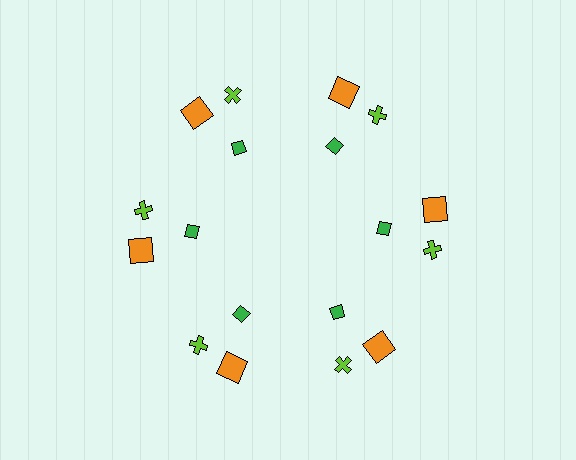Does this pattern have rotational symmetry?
Yes, this pattern has 6-fold rotational symmetry. It looks the same after rotating 60 degrees around the center.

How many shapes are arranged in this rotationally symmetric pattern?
There are 18 shapes, arranged in 6 groups of 3.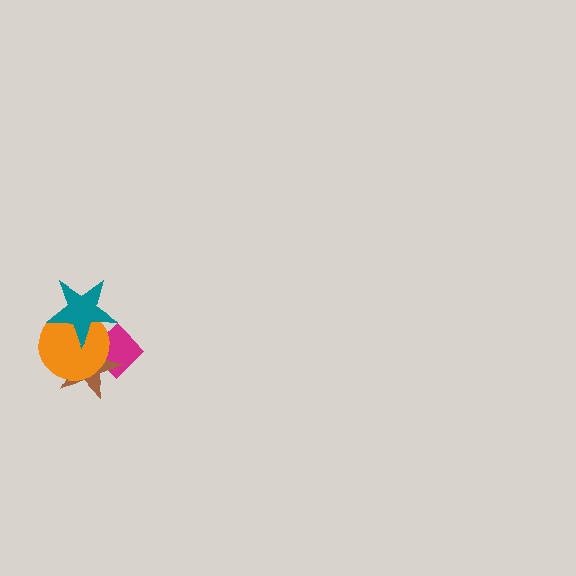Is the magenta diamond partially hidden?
Yes, it is partially covered by another shape.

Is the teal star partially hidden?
No, no other shape covers it.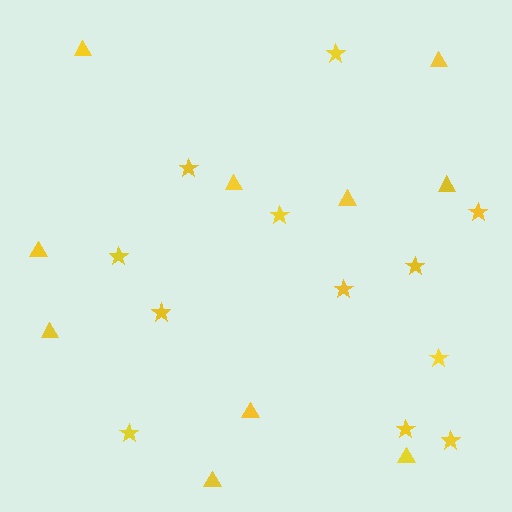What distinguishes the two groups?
There are 2 groups: one group of triangles (10) and one group of stars (12).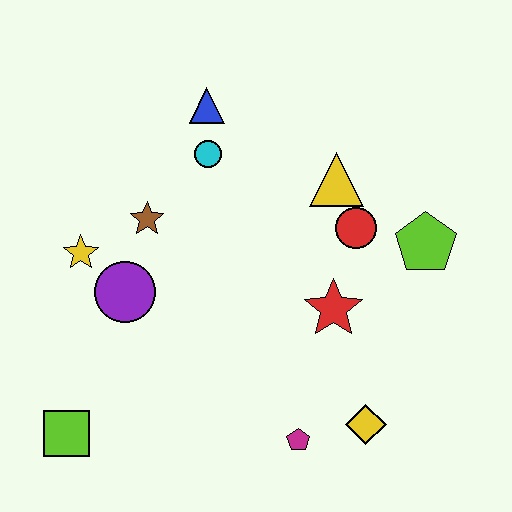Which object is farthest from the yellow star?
The lime pentagon is farthest from the yellow star.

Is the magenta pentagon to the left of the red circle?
Yes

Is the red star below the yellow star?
Yes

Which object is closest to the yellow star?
The purple circle is closest to the yellow star.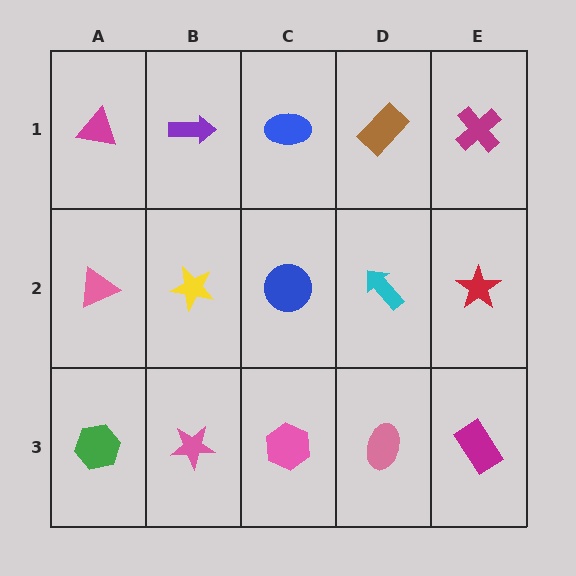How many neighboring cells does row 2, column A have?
3.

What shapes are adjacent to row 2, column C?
A blue ellipse (row 1, column C), a pink hexagon (row 3, column C), a yellow star (row 2, column B), a cyan arrow (row 2, column D).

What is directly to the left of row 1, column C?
A purple arrow.